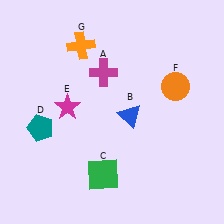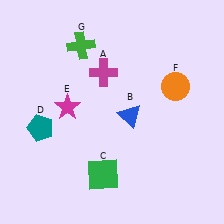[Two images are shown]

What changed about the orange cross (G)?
In Image 1, G is orange. In Image 2, it changed to green.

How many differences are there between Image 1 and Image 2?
There is 1 difference between the two images.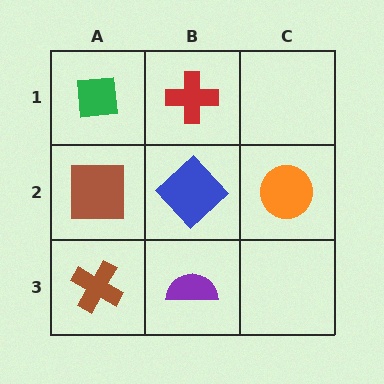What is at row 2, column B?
A blue diamond.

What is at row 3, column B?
A purple semicircle.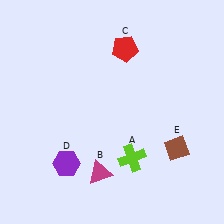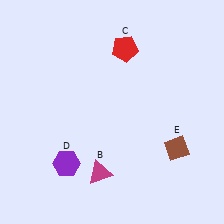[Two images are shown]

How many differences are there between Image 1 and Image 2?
There is 1 difference between the two images.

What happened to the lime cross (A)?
The lime cross (A) was removed in Image 2. It was in the bottom-right area of Image 1.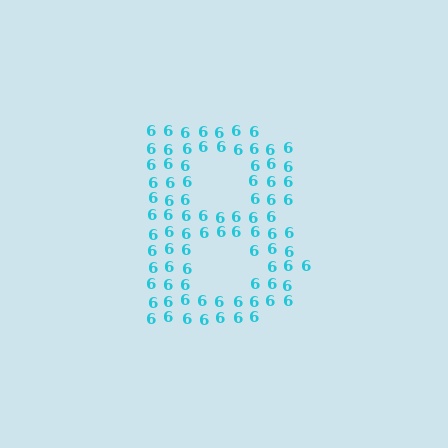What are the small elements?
The small elements are digit 6's.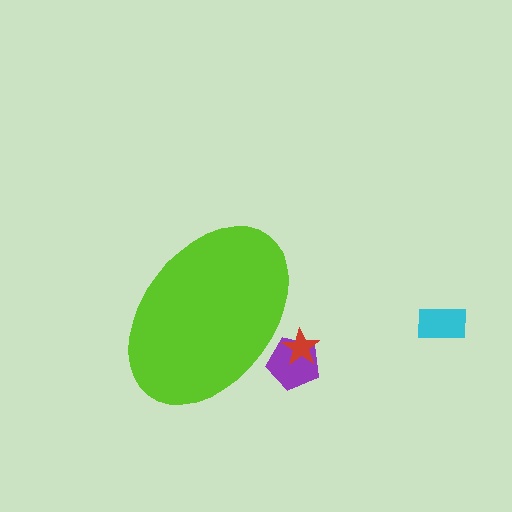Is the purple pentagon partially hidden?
Yes, the purple pentagon is partially hidden behind the lime ellipse.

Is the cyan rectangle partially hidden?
No, the cyan rectangle is fully visible.